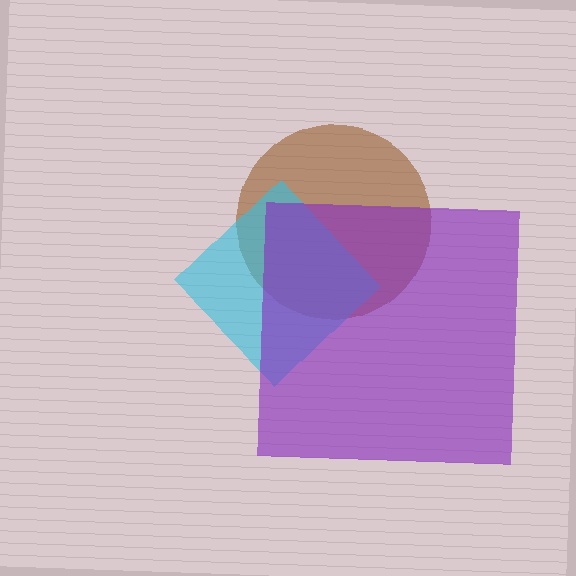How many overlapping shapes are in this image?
There are 3 overlapping shapes in the image.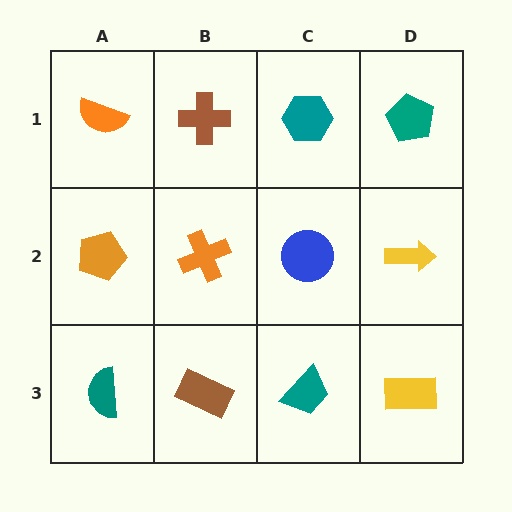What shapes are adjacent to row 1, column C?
A blue circle (row 2, column C), a brown cross (row 1, column B), a teal pentagon (row 1, column D).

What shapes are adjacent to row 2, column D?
A teal pentagon (row 1, column D), a yellow rectangle (row 3, column D), a blue circle (row 2, column C).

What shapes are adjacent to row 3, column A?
An orange pentagon (row 2, column A), a brown rectangle (row 3, column B).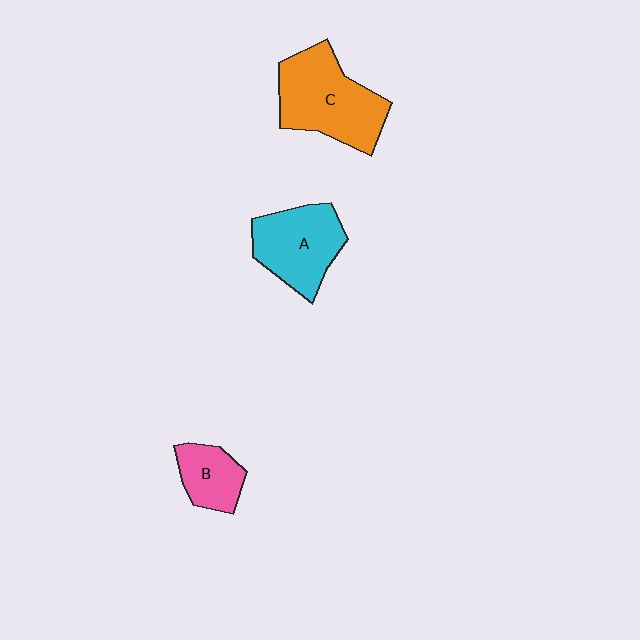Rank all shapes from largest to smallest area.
From largest to smallest: C (orange), A (cyan), B (pink).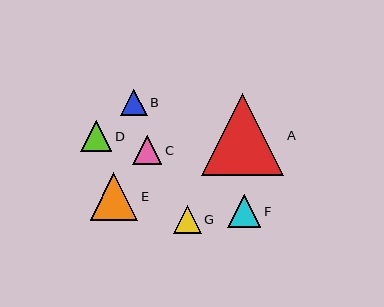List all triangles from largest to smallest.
From largest to smallest: A, E, F, D, C, G, B.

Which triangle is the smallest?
Triangle B is the smallest with a size of approximately 26 pixels.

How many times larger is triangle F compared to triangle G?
Triangle F is approximately 1.2 times the size of triangle G.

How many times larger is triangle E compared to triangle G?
Triangle E is approximately 1.7 times the size of triangle G.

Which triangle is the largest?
Triangle A is the largest with a size of approximately 82 pixels.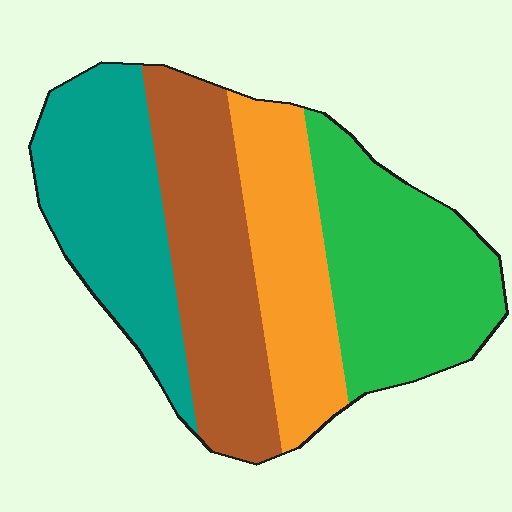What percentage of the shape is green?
Green covers about 30% of the shape.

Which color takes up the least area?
Orange, at roughly 20%.